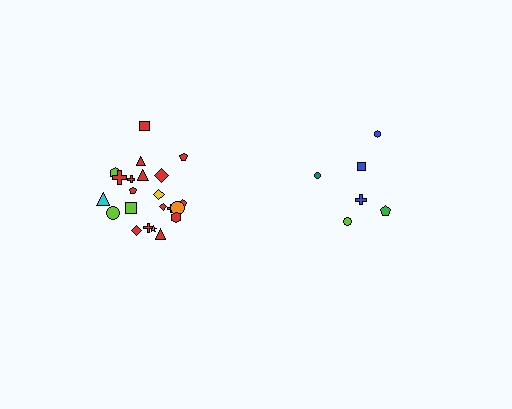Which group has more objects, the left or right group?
The left group.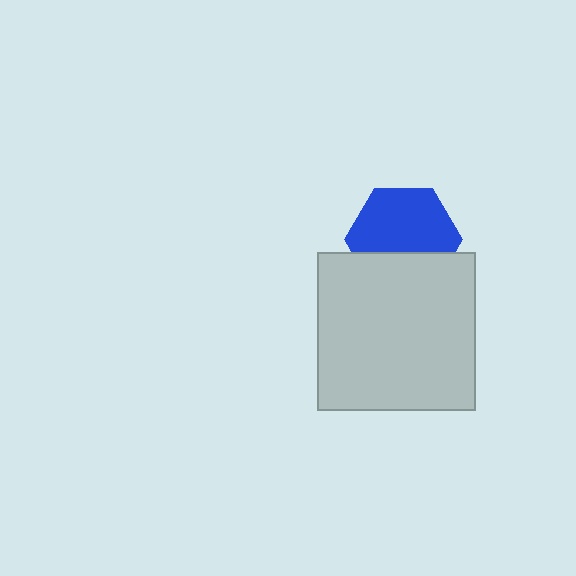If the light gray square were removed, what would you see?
You would see the complete blue hexagon.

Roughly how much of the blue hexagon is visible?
About half of it is visible (roughly 65%).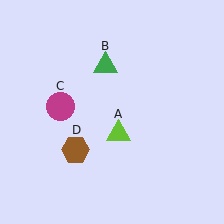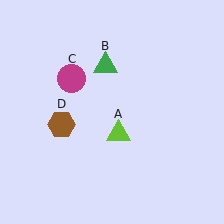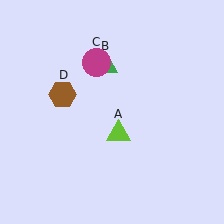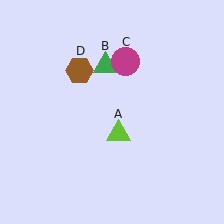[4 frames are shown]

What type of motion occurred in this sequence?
The magenta circle (object C), brown hexagon (object D) rotated clockwise around the center of the scene.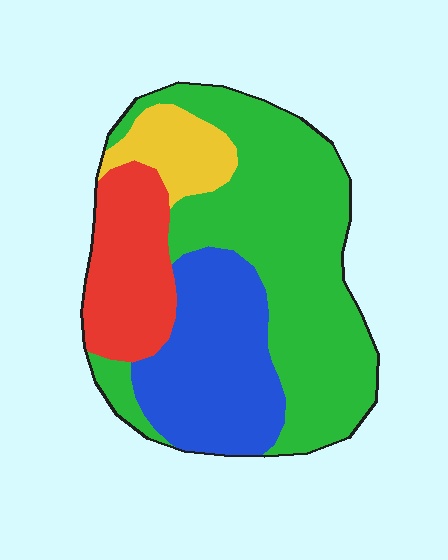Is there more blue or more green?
Green.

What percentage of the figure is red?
Red covers roughly 15% of the figure.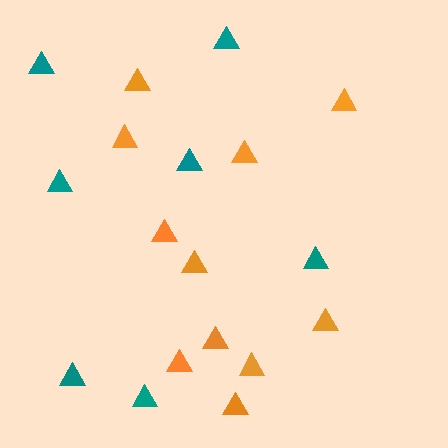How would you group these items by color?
There are 2 groups: one group of orange triangles (11) and one group of teal triangles (7).